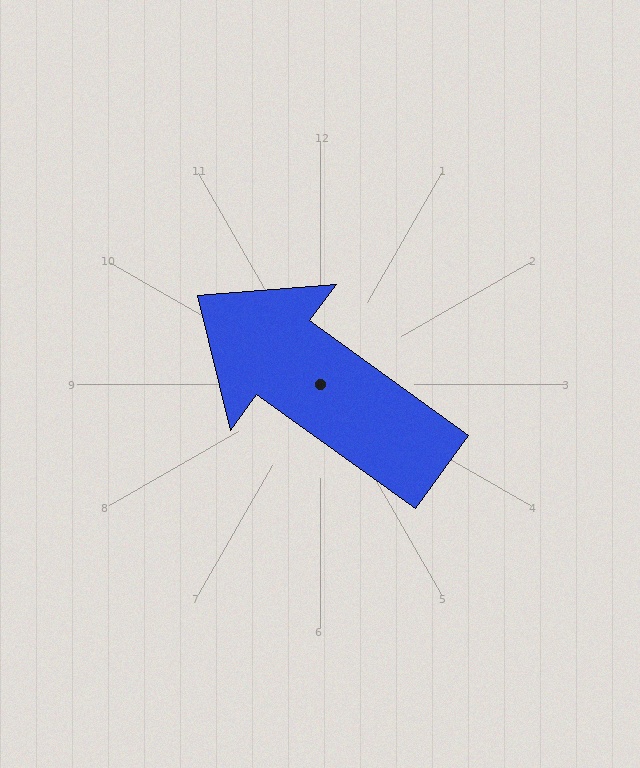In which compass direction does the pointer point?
Northwest.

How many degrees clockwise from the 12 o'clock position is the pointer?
Approximately 306 degrees.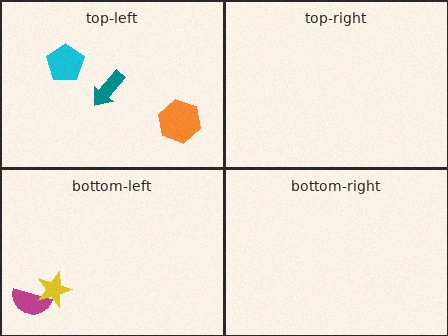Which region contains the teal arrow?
The top-left region.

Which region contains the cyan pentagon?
The top-left region.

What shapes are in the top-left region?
The cyan pentagon, the teal arrow, the orange hexagon.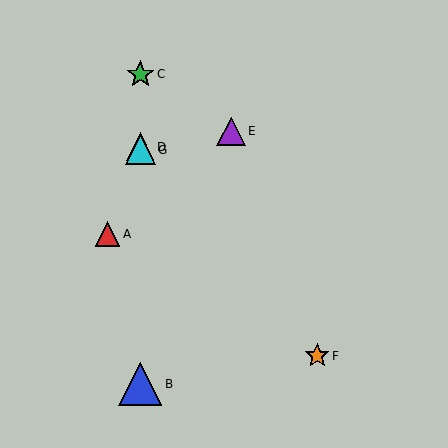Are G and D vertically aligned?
Yes, both are at x≈140.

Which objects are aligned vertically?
Objects B, C, D, G are aligned vertically.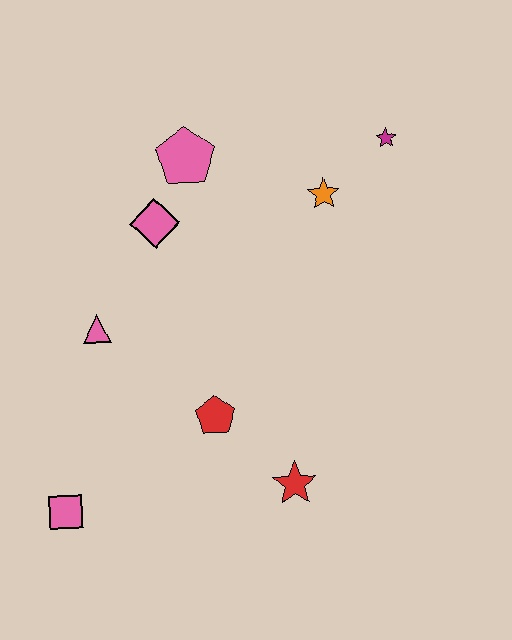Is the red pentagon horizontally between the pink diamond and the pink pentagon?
No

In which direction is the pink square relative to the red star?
The pink square is to the left of the red star.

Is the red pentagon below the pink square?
No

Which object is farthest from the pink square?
The magenta star is farthest from the pink square.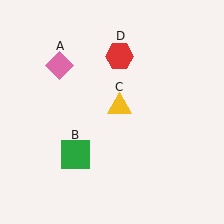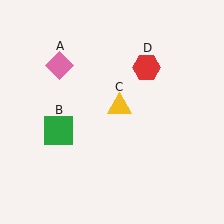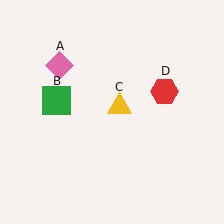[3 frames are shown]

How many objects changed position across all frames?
2 objects changed position: green square (object B), red hexagon (object D).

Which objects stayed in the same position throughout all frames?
Pink diamond (object A) and yellow triangle (object C) remained stationary.